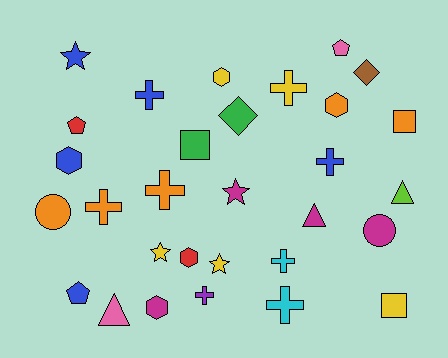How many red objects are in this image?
There are 2 red objects.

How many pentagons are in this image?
There are 3 pentagons.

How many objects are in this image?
There are 30 objects.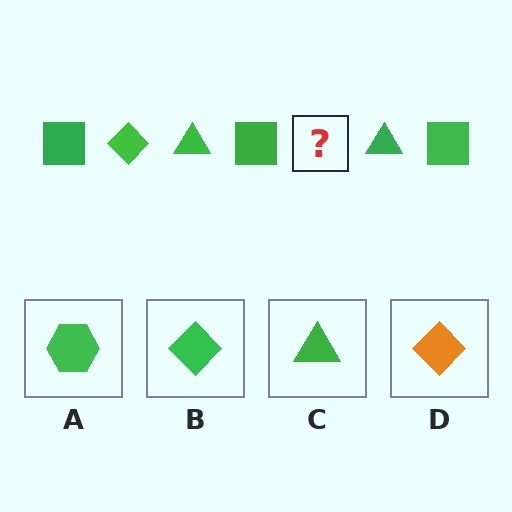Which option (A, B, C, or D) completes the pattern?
B.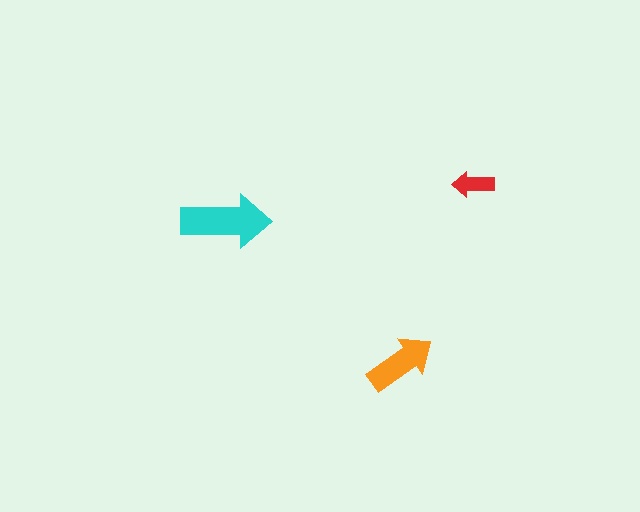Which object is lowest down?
The orange arrow is bottommost.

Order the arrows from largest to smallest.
the cyan one, the orange one, the red one.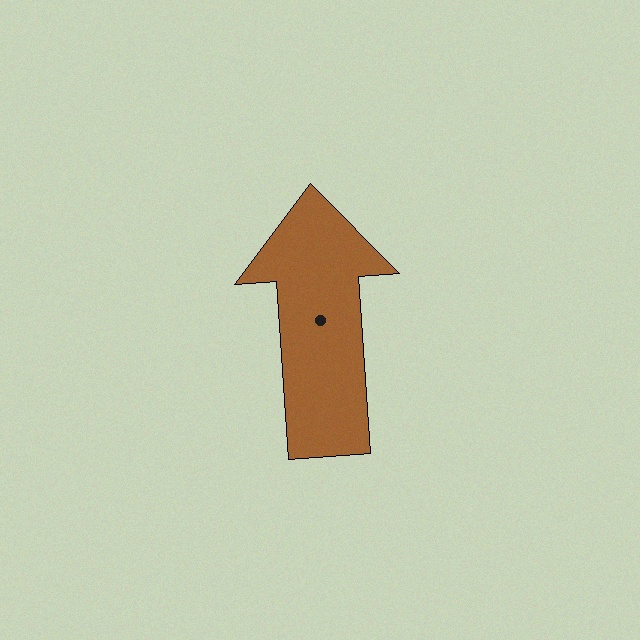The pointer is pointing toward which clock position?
Roughly 12 o'clock.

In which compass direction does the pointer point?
North.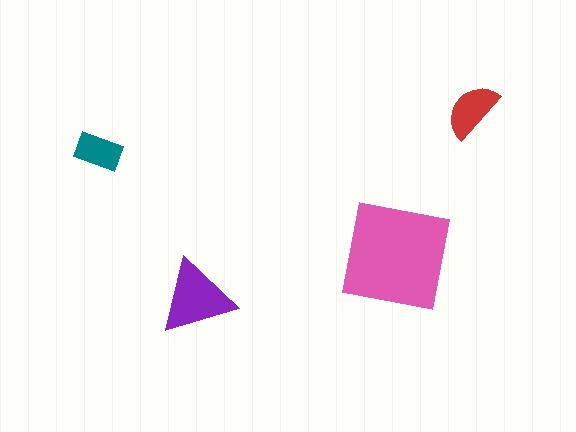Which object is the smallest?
The teal rectangle.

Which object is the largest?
The pink square.